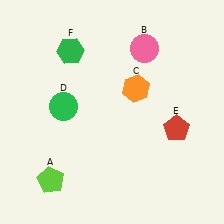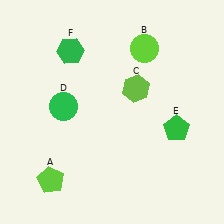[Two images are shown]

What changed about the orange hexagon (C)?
In Image 1, C is orange. In Image 2, it changed to lime.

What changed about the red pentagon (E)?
In Image 1, E is red. In Image 2, it changed to green.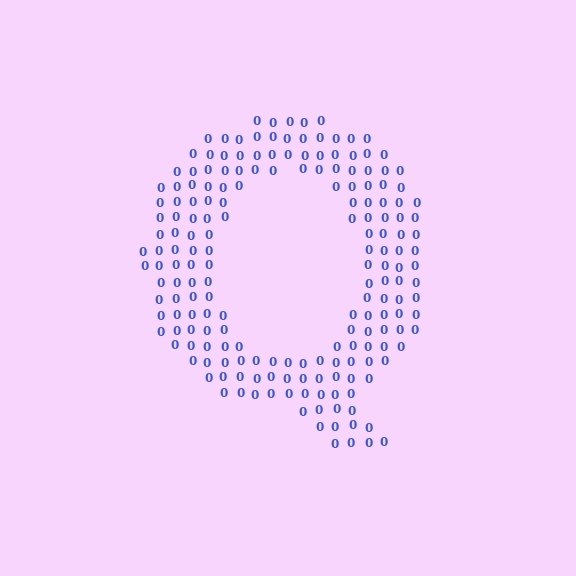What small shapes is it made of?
It is made of small digit 0's.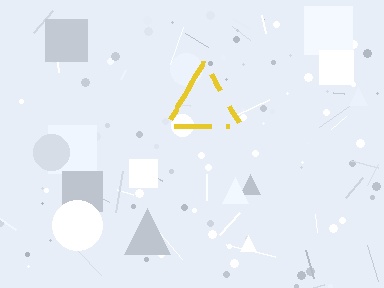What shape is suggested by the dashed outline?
The dashed outline suggests a triangle.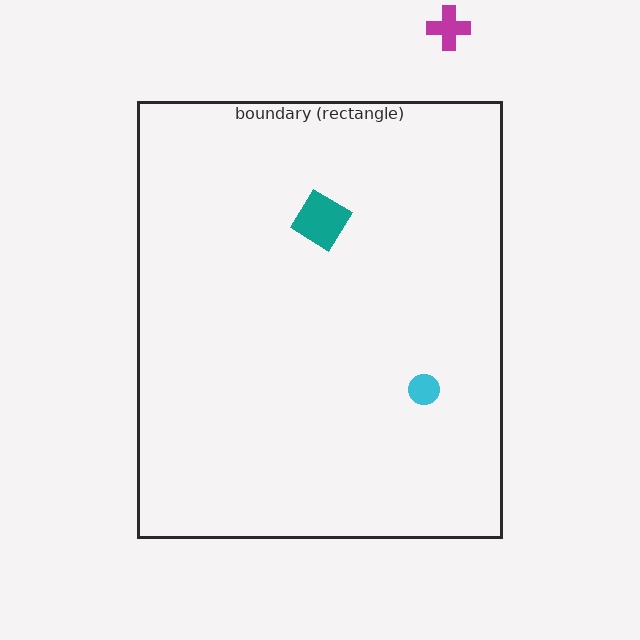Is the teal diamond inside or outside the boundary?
Inside.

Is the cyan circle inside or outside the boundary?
Inside.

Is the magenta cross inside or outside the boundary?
Outside.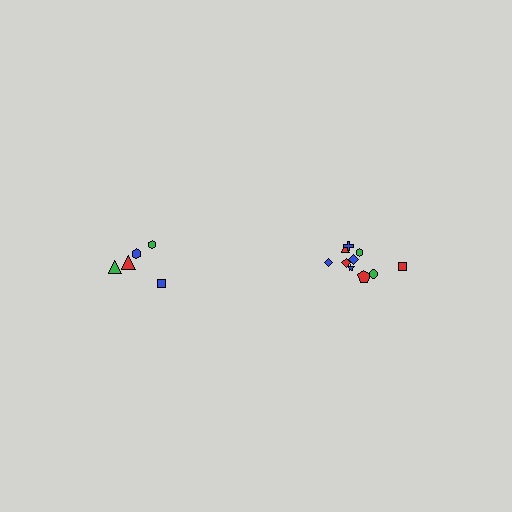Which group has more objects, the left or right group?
The right group.